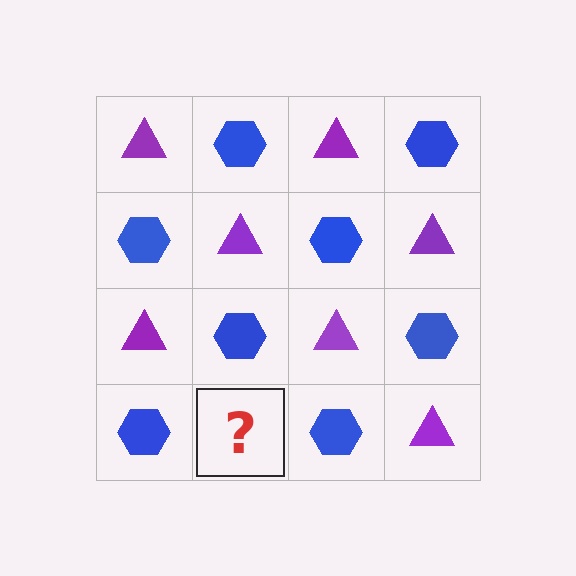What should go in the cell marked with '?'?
The missing cell should contain a purple triangle.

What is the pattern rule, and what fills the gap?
The rule is that it alternates purple triangle and blue hexagon in a checkerboard pattern. The gap should be filled with a purple triangle.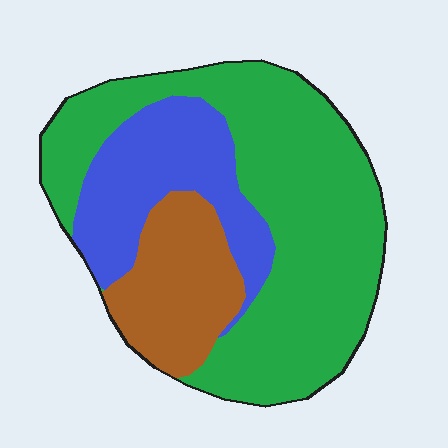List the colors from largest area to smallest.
From largest to smallest: green, blue, brown.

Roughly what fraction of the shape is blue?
Blue covers 24% of the shape.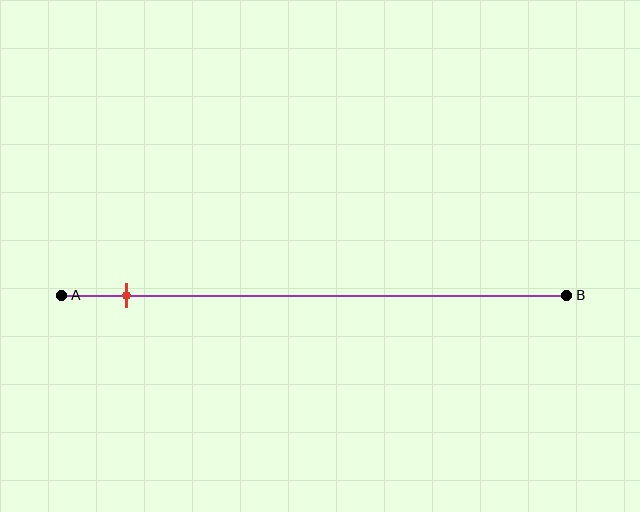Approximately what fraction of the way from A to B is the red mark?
The red mark is approximately 15% of the way from A to B.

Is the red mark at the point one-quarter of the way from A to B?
No, the mark is at about 15% from A, not at the 25% one-quarter point.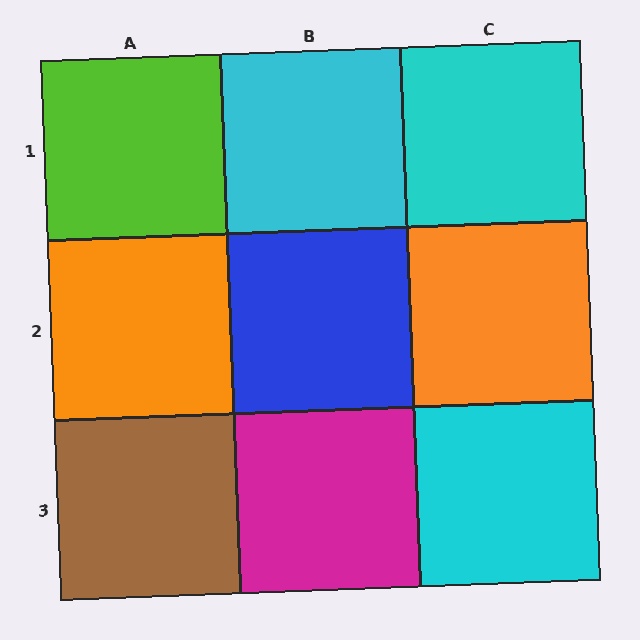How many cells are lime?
1 cell is lime.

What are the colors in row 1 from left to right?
Lime, cyan, cyan.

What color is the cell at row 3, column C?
Cyan.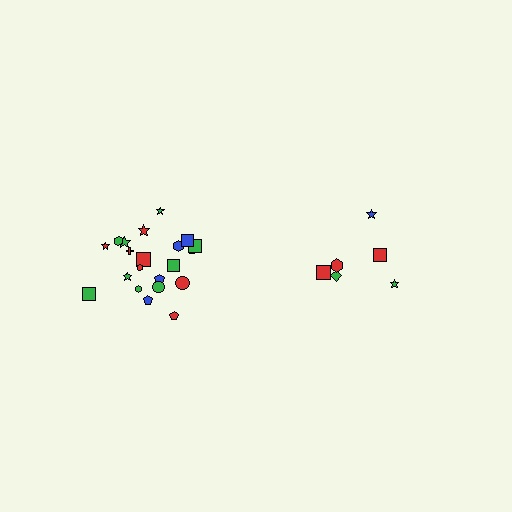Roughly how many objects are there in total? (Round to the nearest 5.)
Roughly 30 objects in total.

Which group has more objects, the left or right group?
The left group.